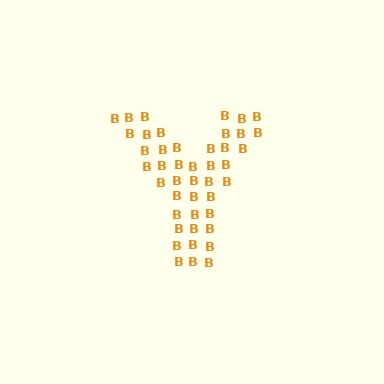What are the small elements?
The small elements are letter B's.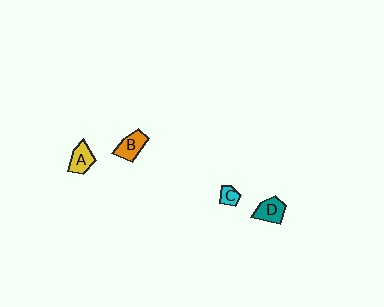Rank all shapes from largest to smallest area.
From largest to smallest: B (orange), D (teal), A (yellow), C (cyan).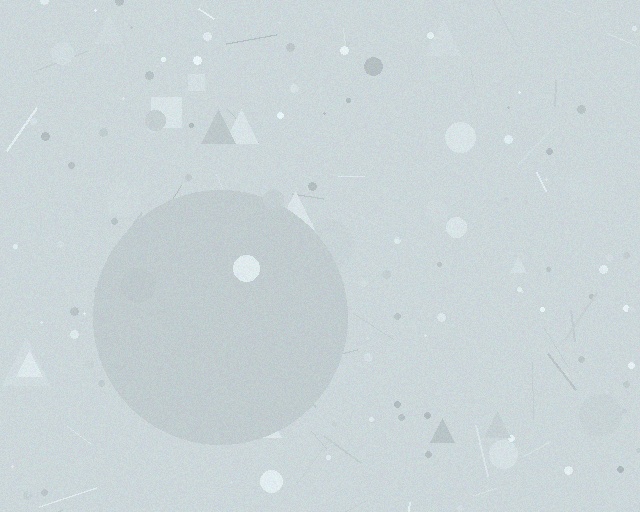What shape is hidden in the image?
A circle is hidden in the image.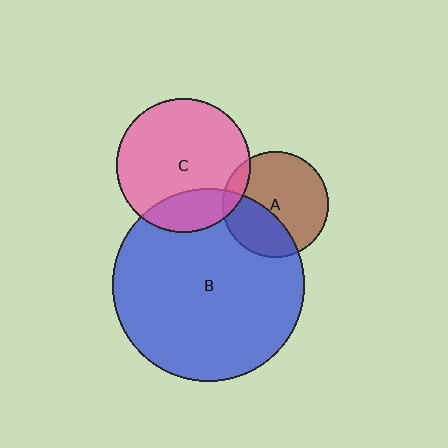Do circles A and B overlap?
Yes.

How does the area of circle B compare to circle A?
Approximately 3.3 times.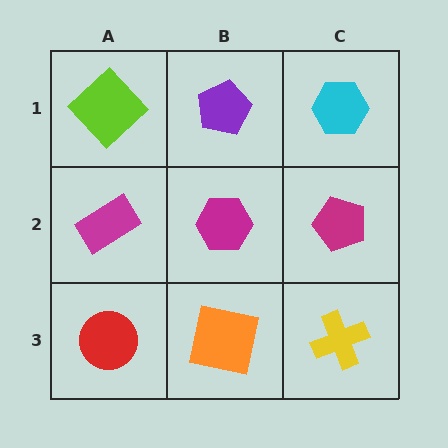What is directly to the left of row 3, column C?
An orange square.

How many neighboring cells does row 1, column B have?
3.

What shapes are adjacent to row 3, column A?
A magenta rectangle (row 2, column A), an orange square (row 3, column B).